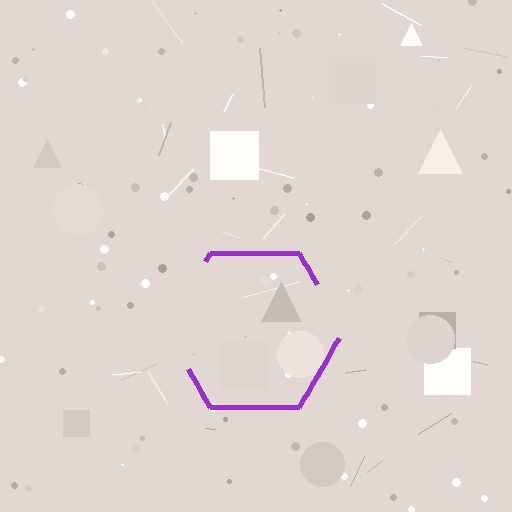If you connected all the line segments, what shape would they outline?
They would outline a hexagon.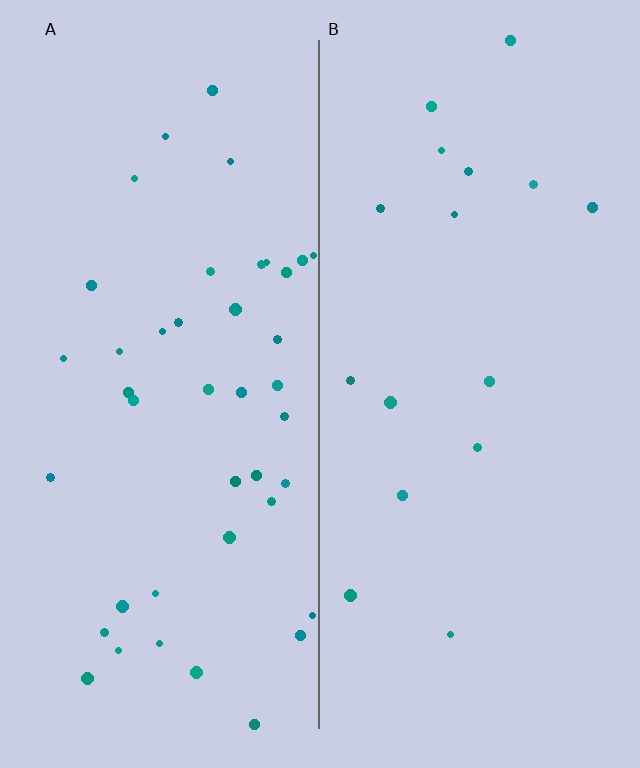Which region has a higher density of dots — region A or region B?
A (the left).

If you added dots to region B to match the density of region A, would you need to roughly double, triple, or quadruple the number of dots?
Approximately triple.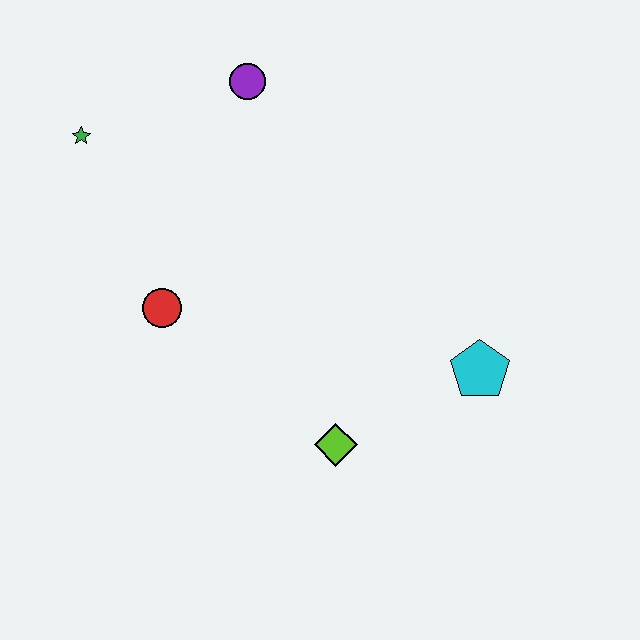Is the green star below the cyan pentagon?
No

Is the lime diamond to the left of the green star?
No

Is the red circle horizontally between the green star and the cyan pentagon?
Yes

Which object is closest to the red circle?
The green star is closest to the red circle.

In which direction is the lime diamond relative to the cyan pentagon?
The lime diamond is to the left of the cyan pentagon.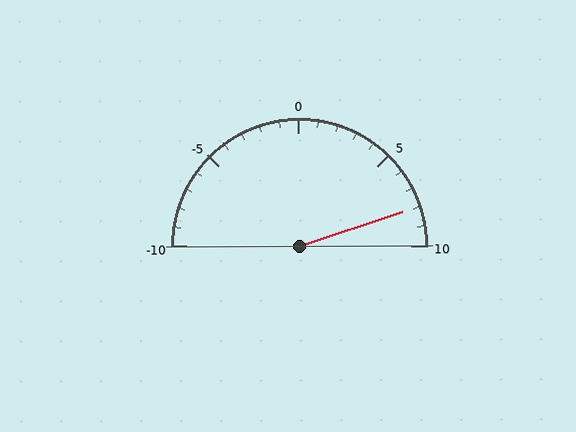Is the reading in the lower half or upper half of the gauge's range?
The reading is in the upper half of the range (-10 to 10).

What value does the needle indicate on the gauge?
The needle indicates approximately 8.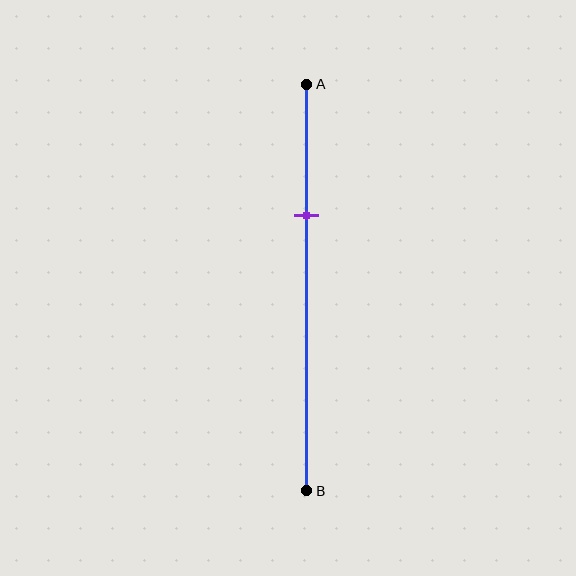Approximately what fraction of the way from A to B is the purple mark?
The purple mark is approximately 30% of the way from A to B.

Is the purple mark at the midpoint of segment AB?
No, the mark is at about 30% from A, not at the 50% midpoint.